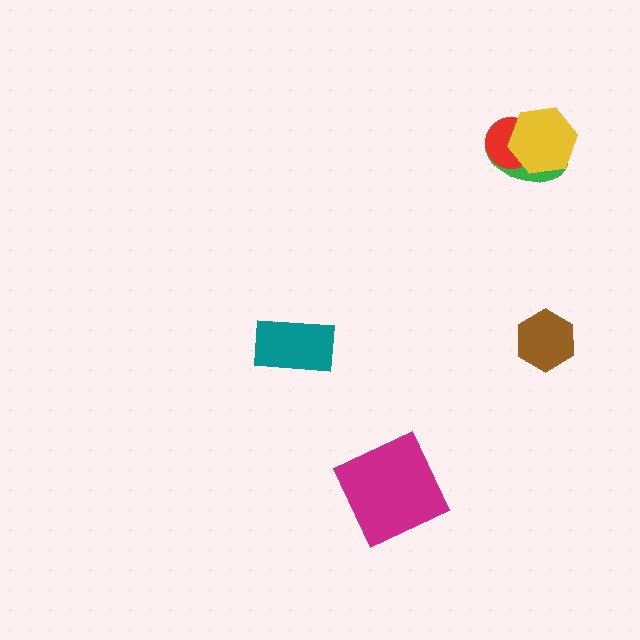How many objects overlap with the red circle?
2 objects overlap with the red circle.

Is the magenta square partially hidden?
No, no other shape covers it.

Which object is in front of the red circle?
The yellow hexagon is in front of the red circle.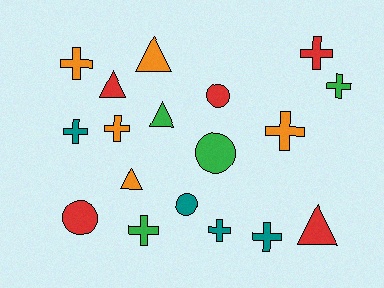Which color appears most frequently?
Orange, with 5 objects.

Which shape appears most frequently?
Cross, with 9 objects.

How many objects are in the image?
There are 18 objects.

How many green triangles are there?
There is 1 green triangle.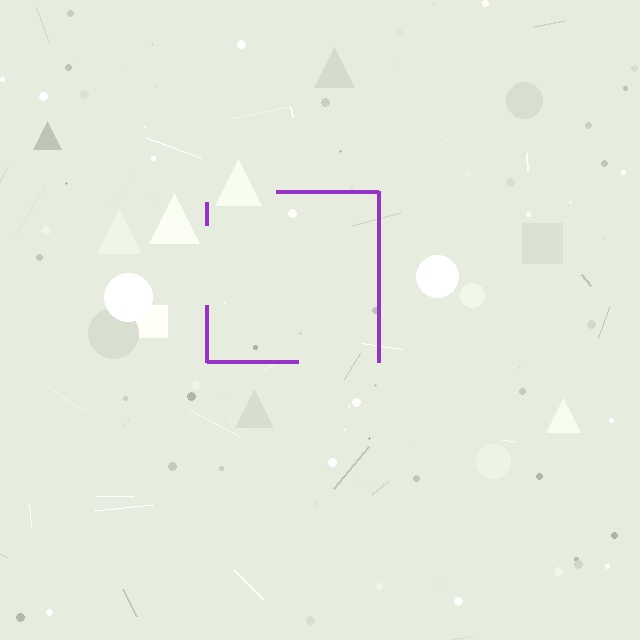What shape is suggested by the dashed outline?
The dashed outline suggests a square.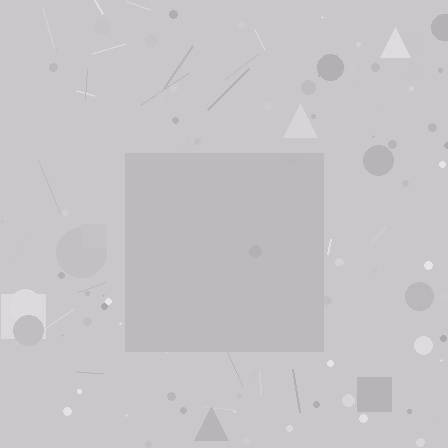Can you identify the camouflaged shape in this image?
The camouflaged shape is a square.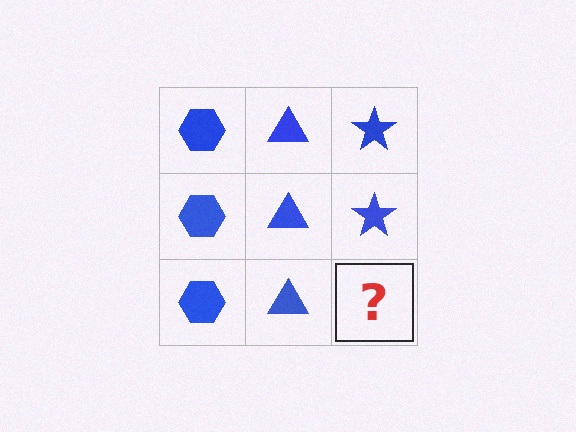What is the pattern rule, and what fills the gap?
The rule is that each column has a consistent shape. The gap should be filled with a blue star.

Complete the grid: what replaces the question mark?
The question mark should be replaced with a blue star.